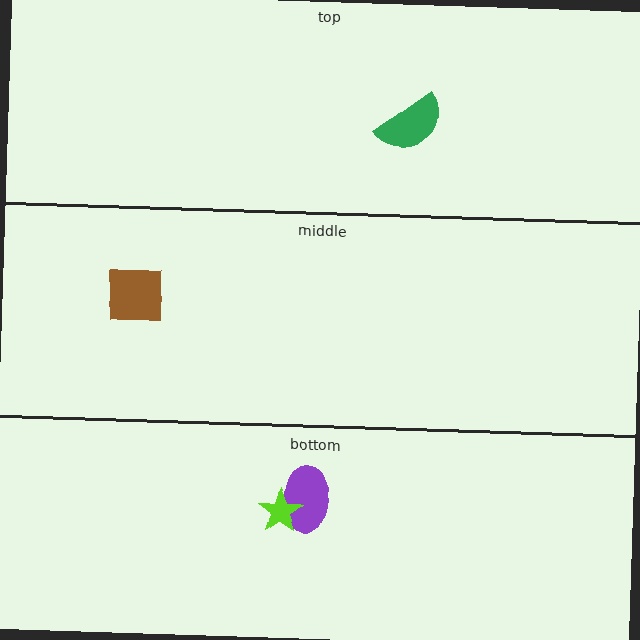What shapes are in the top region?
The green semicircle.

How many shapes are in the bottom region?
2.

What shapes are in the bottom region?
The purple ellipse, the lime star.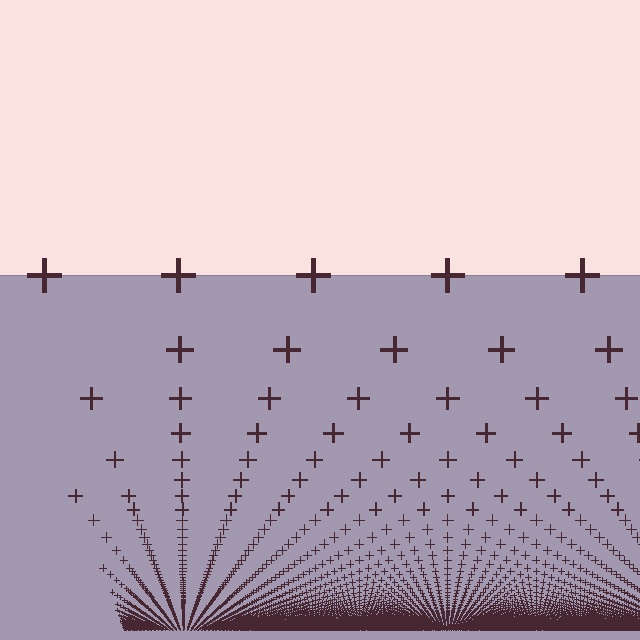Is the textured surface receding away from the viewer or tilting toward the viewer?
The surface appears to tilt toward the viewer. Texture elements get larger and sparser toward the top.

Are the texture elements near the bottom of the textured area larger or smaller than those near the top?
Smaller. The gradient is inverted — elements near the bottom are smaller and denser.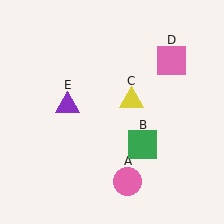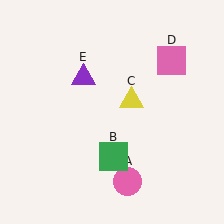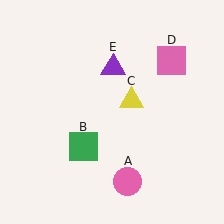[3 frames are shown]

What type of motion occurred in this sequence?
The green square (object B), purple triangle (object E) rotated clockwise around the center of the scene.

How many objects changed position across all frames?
2 objects changed position: green square (object B), purple triangle (object E).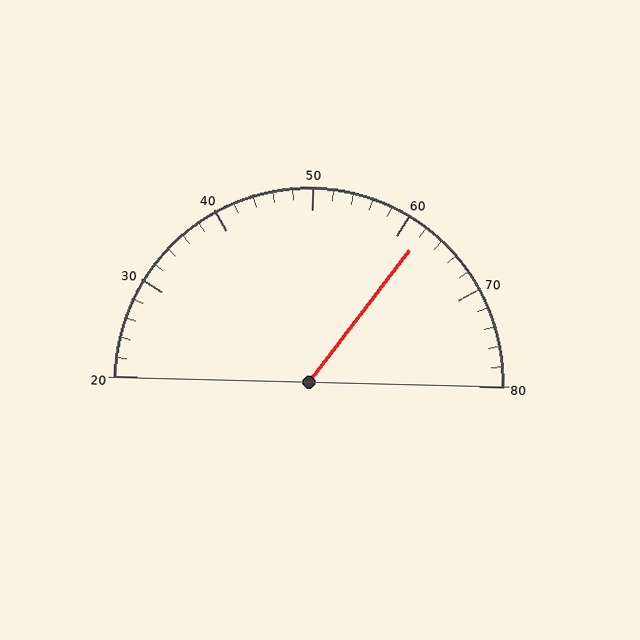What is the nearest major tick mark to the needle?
The nearest major tick mark is 60.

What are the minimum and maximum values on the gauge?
The gauge ranges from 20 to 80.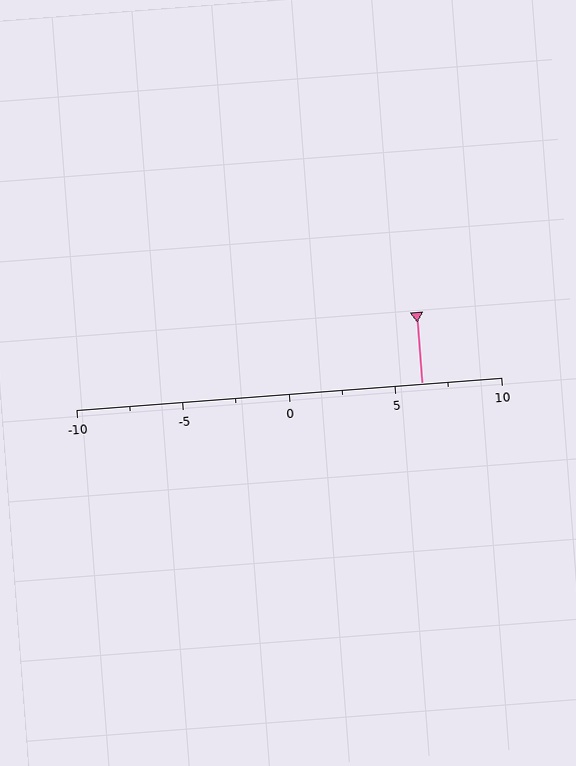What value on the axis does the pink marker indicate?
The marker indicates approximately 6.2.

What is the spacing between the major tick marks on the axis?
The major ticks are spaced 5 apart.